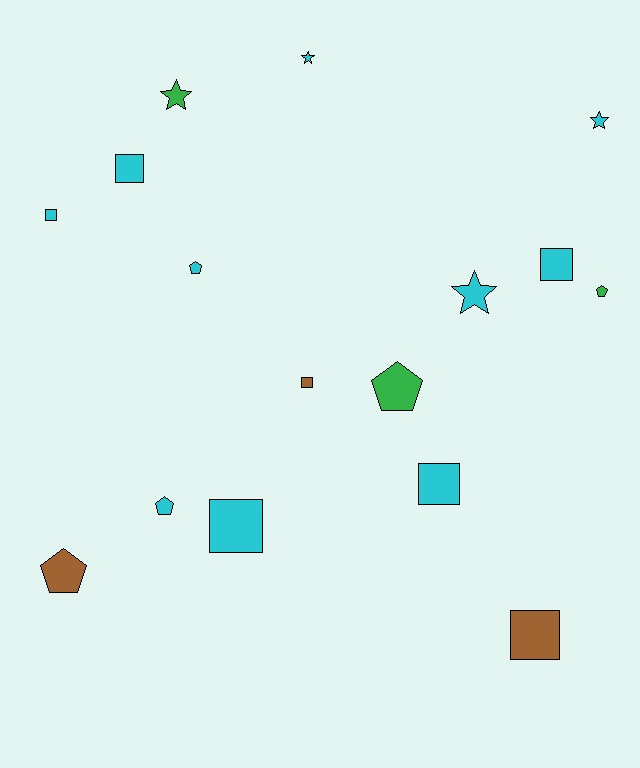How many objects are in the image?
There are 16 objects.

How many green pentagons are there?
There are 2 green pentagons.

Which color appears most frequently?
Cyan, with 10 objects.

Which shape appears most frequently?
Square, with 7 objects.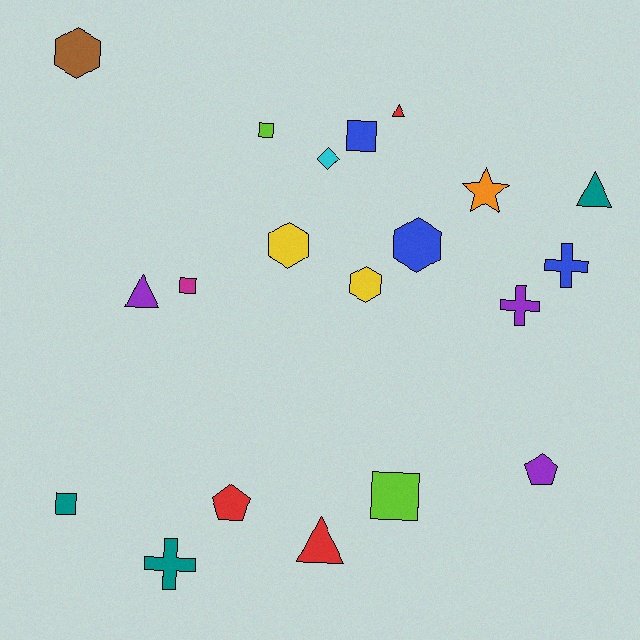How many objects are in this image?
There are 20 objects.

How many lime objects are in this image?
There are 2 lime objects.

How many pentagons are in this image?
There are 2 pentagons.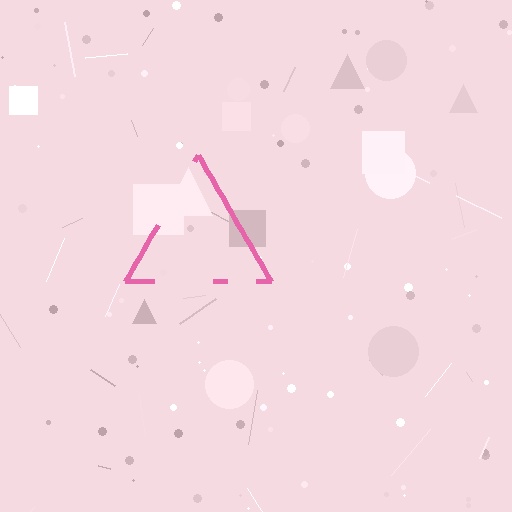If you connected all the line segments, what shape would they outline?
They would outline a triangle.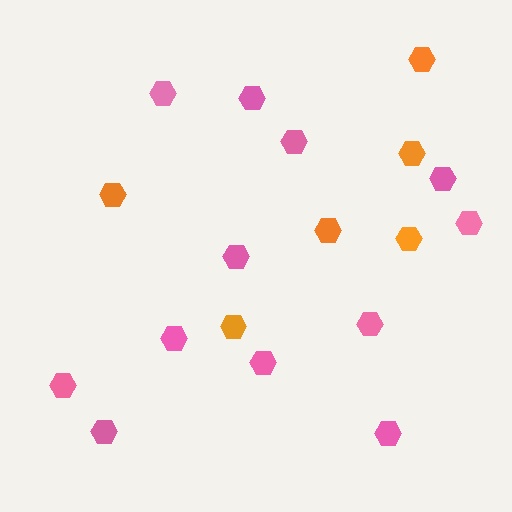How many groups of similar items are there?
There are 2 groups: one group of orange hexagons (6) and one group of pink hexagons (12).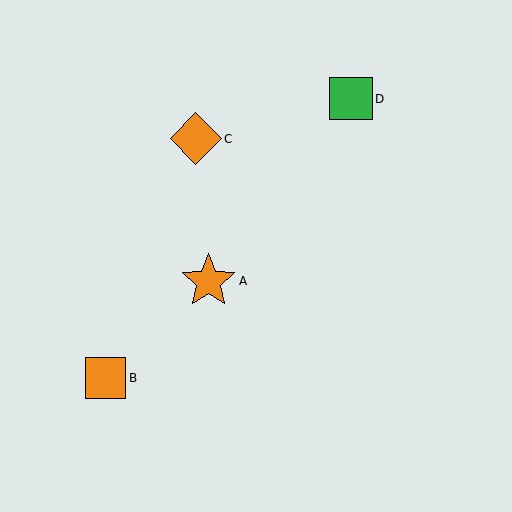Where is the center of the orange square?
The center of the orange square is at (105, 378).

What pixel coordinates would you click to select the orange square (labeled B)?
Click at (105, 378) to select the orange square B.